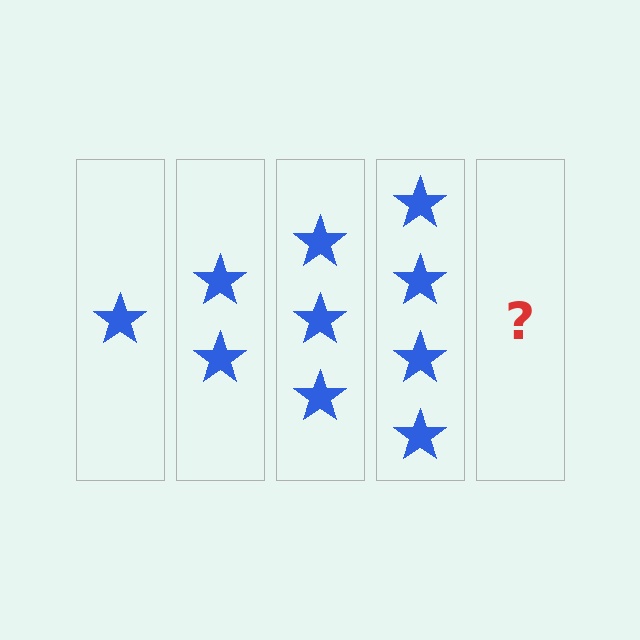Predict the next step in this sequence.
The next step is 5 stars.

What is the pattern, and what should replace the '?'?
The pattern is that each step adds one more star. The '?' should be 5 stars.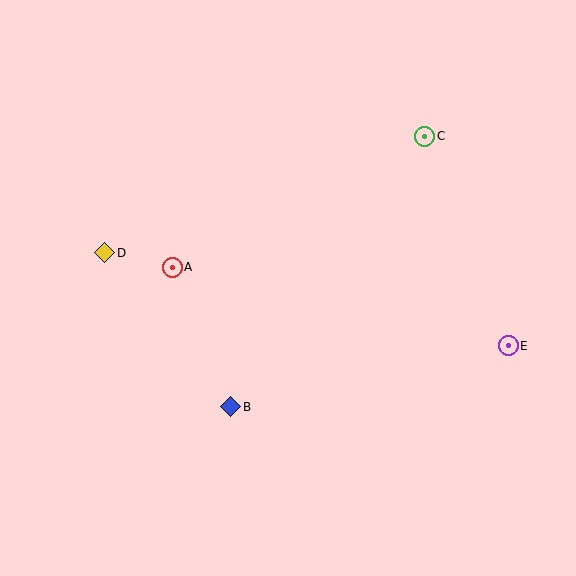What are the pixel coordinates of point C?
Point C is at (425, 137).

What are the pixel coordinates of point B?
Point B is at (231, 407).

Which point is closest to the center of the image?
Point A at (172, 267) is closest to the center.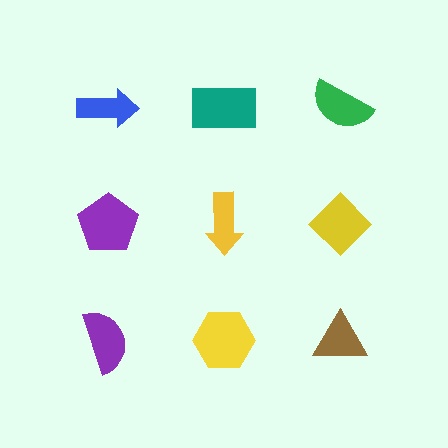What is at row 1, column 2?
A teal rectangle.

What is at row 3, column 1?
A purple semicircle.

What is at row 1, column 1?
A blue arrow.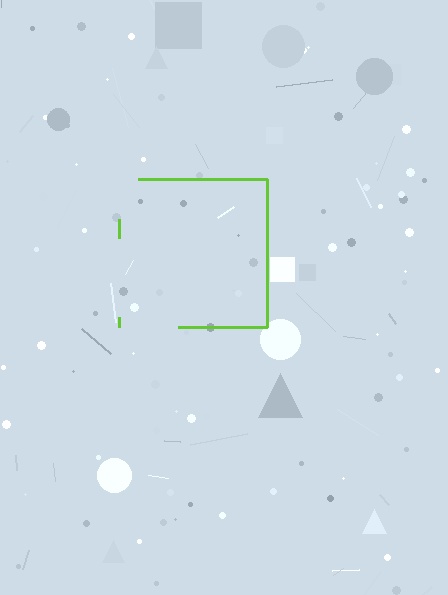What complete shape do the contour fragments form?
The contour fragments form a square.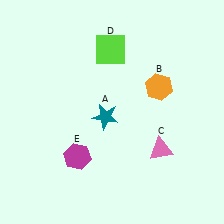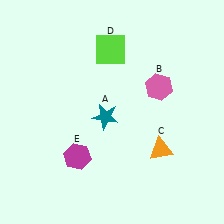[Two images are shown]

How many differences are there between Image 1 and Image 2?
There are 2 differences between the two images.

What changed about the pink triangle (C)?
In Image 1, C is pink. In Image 2, it changed to orange.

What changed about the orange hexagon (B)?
In Image 1, B is orange. In Image 2, it changed to pink.